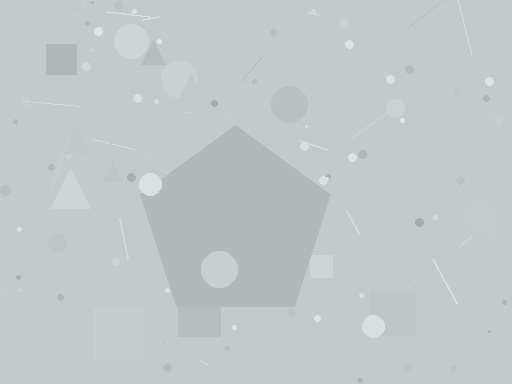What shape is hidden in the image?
A pentagon is hidden in the image.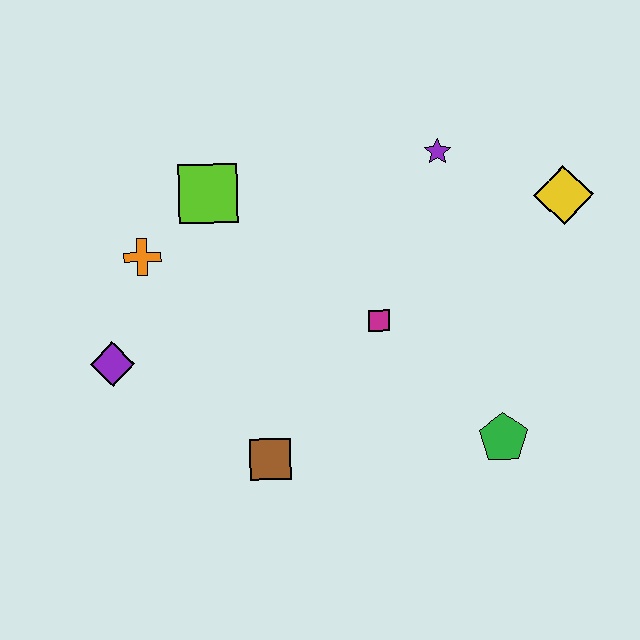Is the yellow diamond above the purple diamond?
Yes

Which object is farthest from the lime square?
The green pentagon is farthest from the lime square.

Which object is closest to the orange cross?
The lime square is closest to the orange cross.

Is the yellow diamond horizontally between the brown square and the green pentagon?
No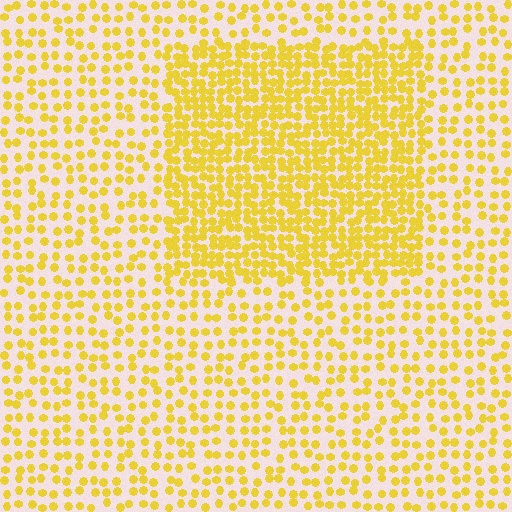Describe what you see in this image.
The image contains small yellow elements arranged at two different densities. A rectangle-shaped region is visible where the elements are more densely packed than the surrounding area.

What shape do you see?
I see a rectangle.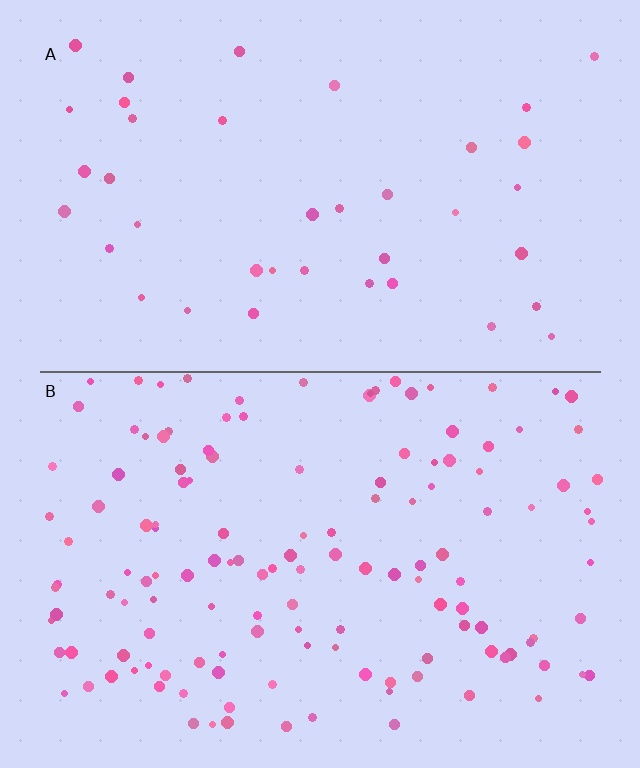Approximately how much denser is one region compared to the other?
Approximately 3.6× — region B over region A.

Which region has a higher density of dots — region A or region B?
B (the bottom).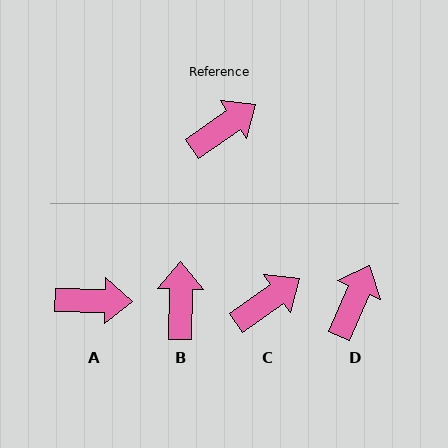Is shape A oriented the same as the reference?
No, it is off by about 35 degrees.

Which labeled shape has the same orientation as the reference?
C.